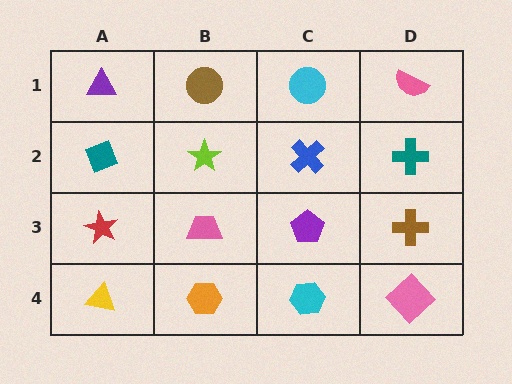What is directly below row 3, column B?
An orange hexagon.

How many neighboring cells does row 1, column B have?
3.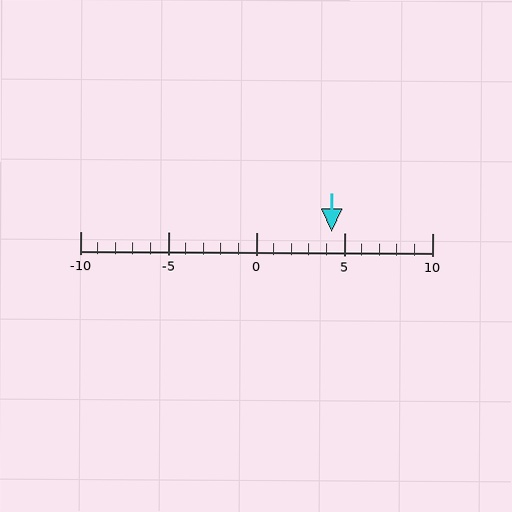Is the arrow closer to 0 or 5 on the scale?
The arrow is closer to 5.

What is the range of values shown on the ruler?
The ruler shows values from -10 to 10.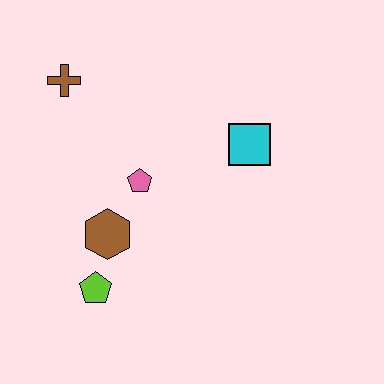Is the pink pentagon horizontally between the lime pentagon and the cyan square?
Yes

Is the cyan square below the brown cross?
Yes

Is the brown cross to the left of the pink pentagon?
Yes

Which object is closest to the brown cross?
The pink pentagon is closest to the brown cross.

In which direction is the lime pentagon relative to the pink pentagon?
The lime pentagon is below the pink pentagon.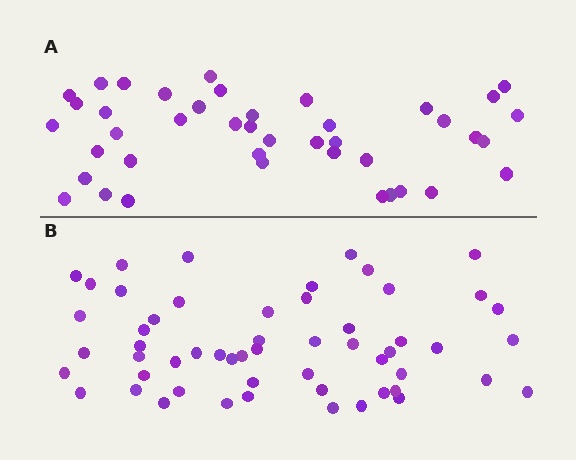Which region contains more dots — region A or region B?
Region B (the bottom region) has more dots.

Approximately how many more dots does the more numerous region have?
Region B has approximately 15 more dots than region A.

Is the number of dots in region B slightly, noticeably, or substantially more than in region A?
Region B has noticeably more, but not dramatically so. The ratio is roughly 1.3 to 1.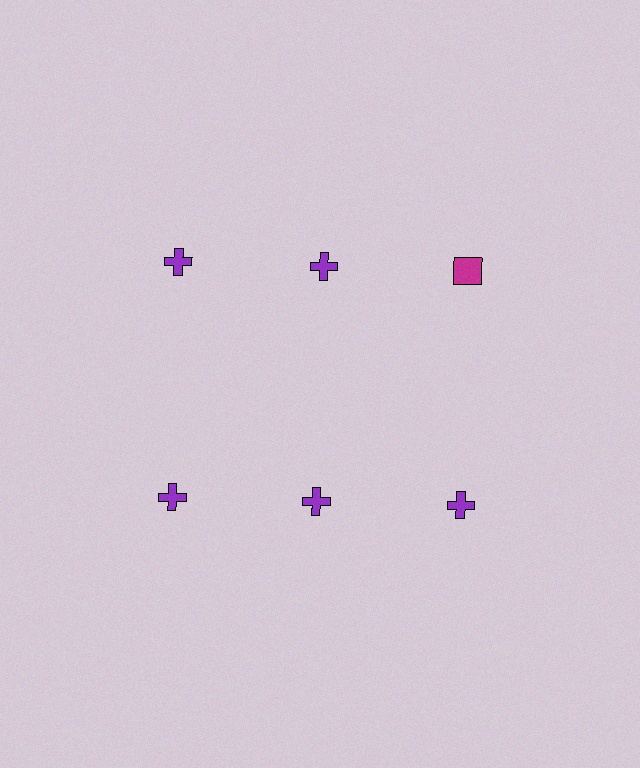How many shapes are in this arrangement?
There are 6 shapes arranged in a grid pattern.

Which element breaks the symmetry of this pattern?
The magenta square in the top row, center column breaks the symmetry. All other shapes are purple crosses.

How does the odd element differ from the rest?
It differs in both color (magenta instead of purple) and shape (square instead of cross).